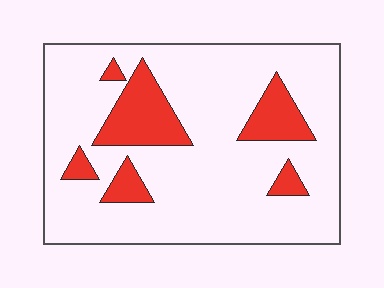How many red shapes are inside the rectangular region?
6.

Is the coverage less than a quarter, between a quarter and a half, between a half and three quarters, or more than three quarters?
Less than a quarter.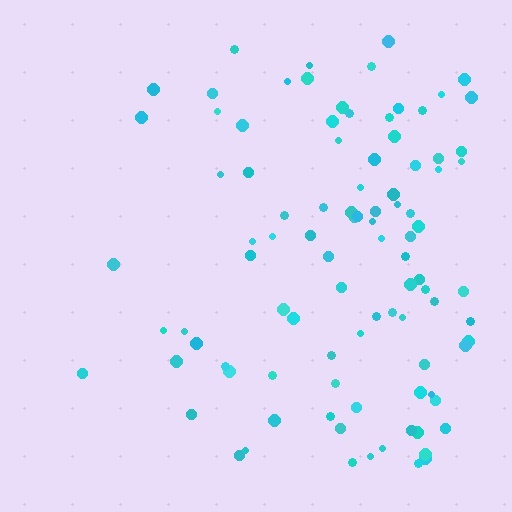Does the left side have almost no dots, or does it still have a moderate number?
Still a moderate number, just noticeably fewer than the right.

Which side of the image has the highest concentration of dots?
The right.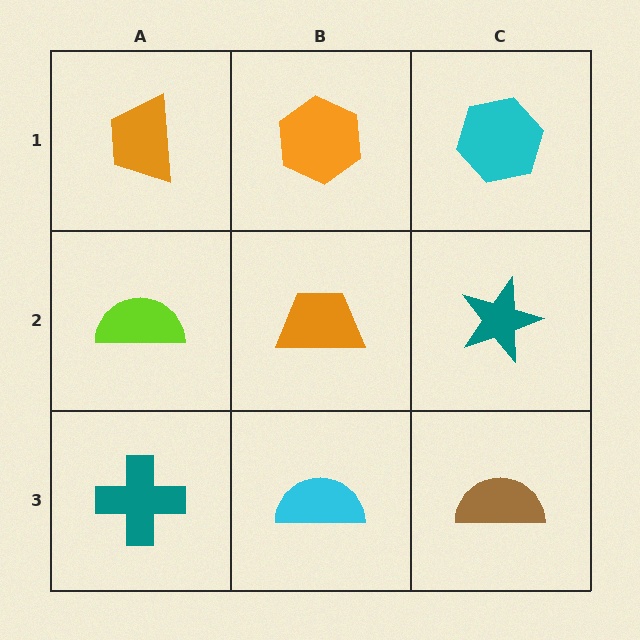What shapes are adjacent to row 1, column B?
An orange trapezoid (row 2, column B), an orange trapezoid (row 1, column A), a cyan hexagon (row 1, column C).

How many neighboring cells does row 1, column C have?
2.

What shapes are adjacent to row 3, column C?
A teal star (row 2, column C), a cyan semicircle (row 3, column B).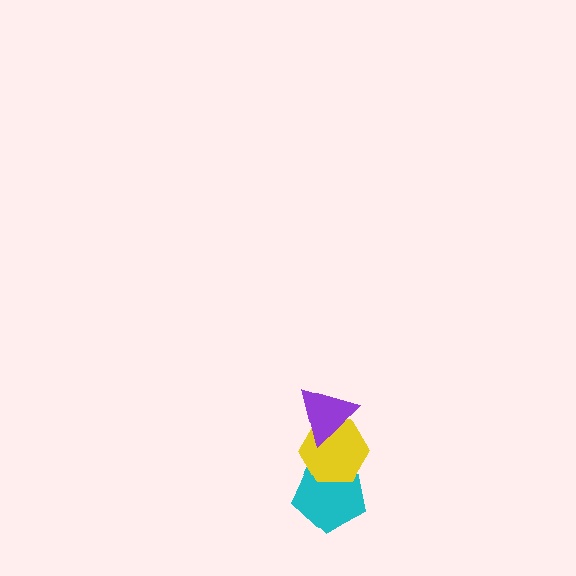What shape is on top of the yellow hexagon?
The purple triangle is on top of the yellow hexagon.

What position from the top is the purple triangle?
The purple triangle is 1st from the top.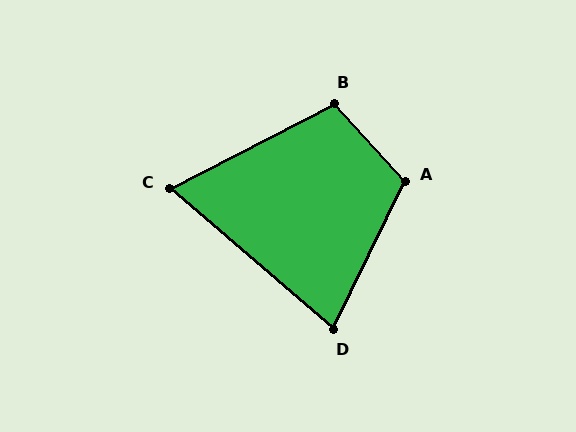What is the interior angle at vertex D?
Approximately 75 degrees (acute).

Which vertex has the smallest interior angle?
C, at approximately 68 degrees.